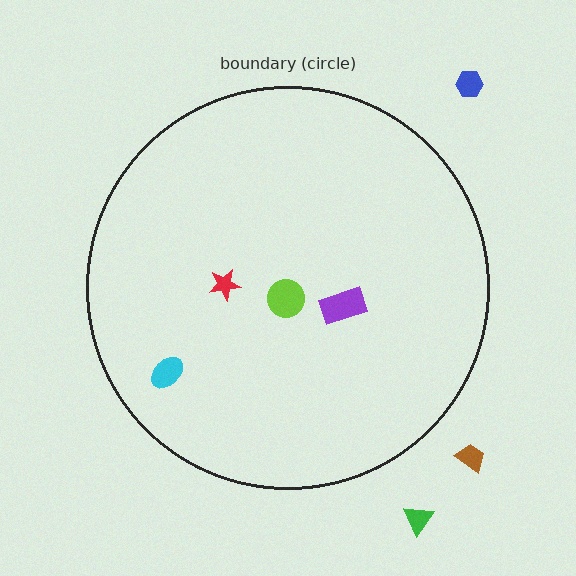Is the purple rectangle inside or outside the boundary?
Inside.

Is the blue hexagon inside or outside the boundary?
Outside.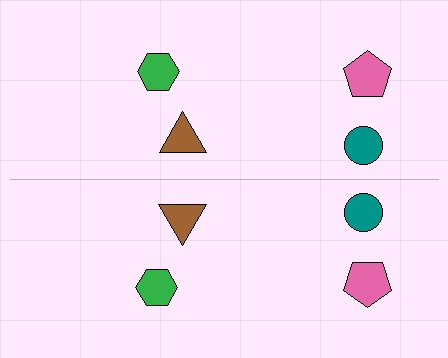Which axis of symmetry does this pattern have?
The pattern has a horizontal axis of symmetry running through the center of the image.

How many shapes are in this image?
There are 8 shapes in this image.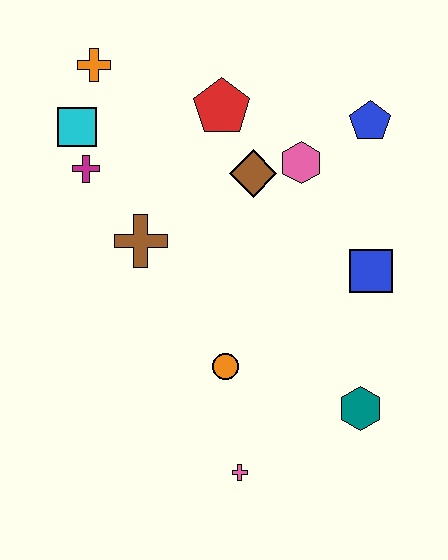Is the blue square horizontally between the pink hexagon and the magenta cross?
No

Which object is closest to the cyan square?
The magenta cross is closest to the cyan square.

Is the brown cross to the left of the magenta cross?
No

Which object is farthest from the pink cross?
The orange cross is farthest from the pink cross.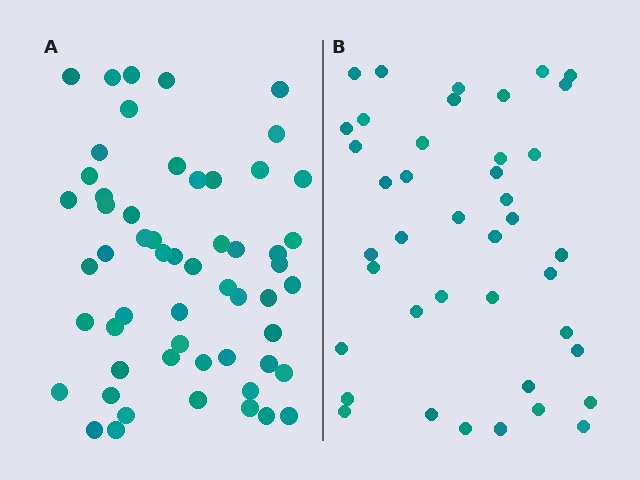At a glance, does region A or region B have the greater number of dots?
Region A (the left region) has more dots.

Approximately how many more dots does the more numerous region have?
Region A has approximately 15 more dots than region B.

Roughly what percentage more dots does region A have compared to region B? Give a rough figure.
About 35% more.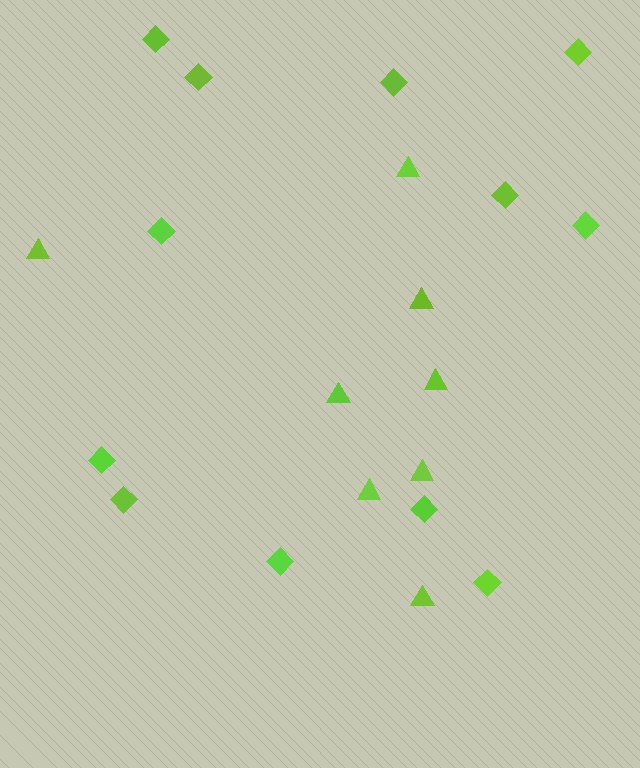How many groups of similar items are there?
There are 2 groups: one group of triangles (8) and one group of diamonds (12).